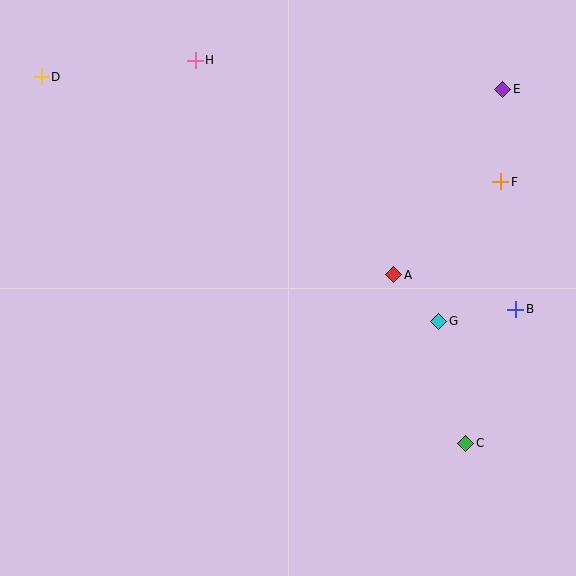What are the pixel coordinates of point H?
Point H is at (195, 60).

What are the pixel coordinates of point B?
Point B is at (516, 309).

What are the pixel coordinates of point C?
Point C is at (466, 443).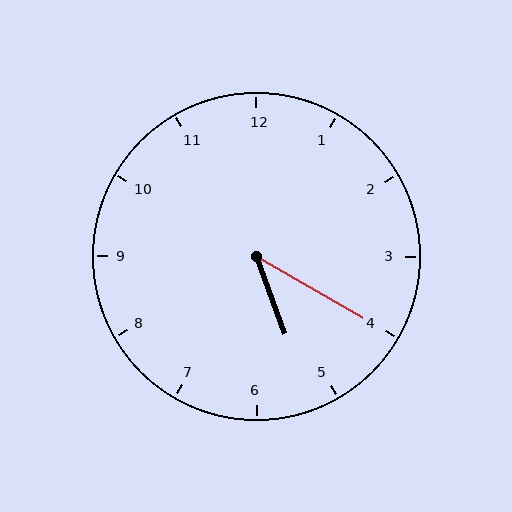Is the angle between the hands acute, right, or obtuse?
It is acute.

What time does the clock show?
5:20.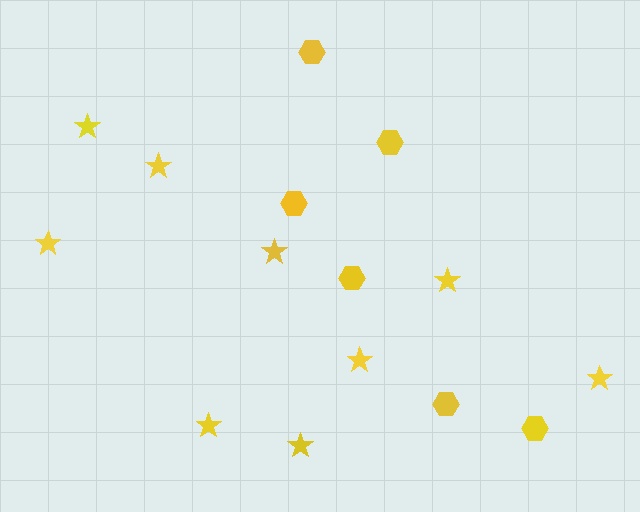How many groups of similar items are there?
There are 2 groups: one group of hexagons (6) and one group of stars (9).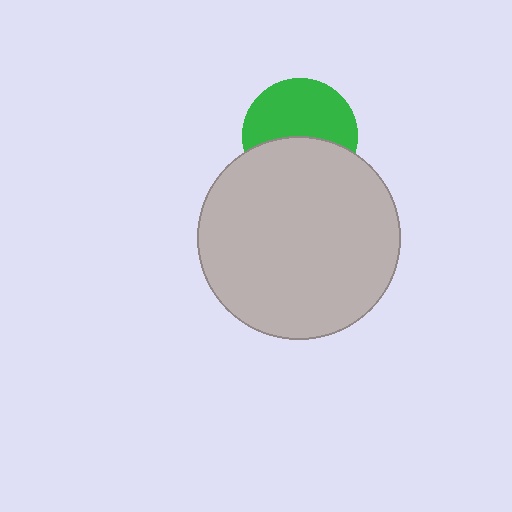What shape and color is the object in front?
The object in front is a light gray circle.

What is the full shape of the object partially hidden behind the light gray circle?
The partially hidden object is a green circle.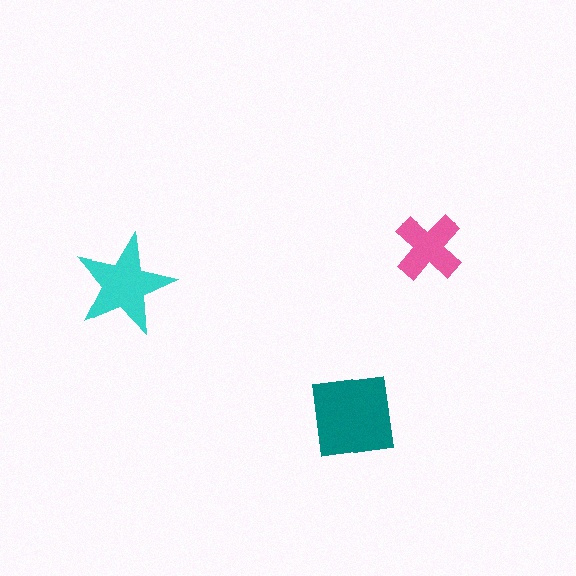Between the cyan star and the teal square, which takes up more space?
The teal square.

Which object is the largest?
The teal square.